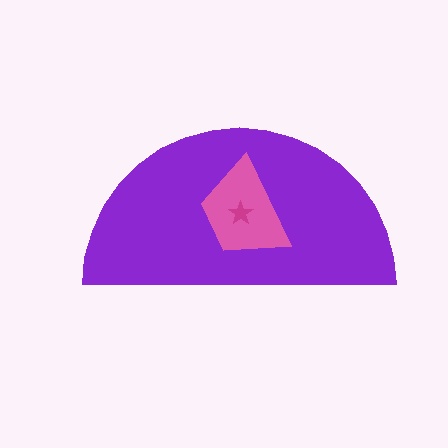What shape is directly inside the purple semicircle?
The pink trapezoid.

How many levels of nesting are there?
3.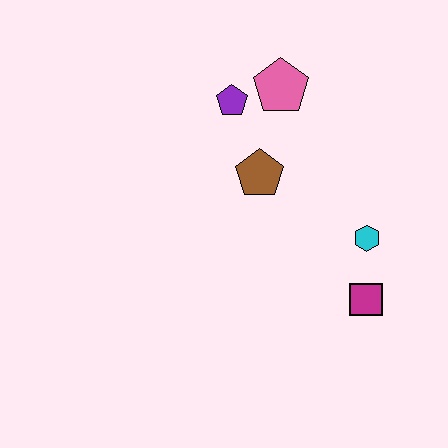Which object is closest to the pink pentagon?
The purple pentagon is closest to the pink pentagon.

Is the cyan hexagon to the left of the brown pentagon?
No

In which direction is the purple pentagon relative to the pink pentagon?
The purple pentagon is to the left of the pink pentagon.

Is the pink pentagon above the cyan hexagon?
Yes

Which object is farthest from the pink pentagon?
The magenta square is farthest from the pink pentagon.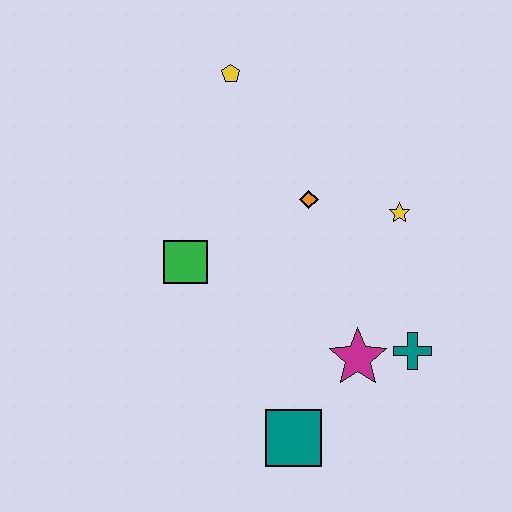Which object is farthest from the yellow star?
The teal square is farthest from the yellow star.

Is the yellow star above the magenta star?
Yes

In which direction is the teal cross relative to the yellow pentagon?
The teal cross is below the yellow pentagon.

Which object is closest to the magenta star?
The teal cross is closest to the magenta star.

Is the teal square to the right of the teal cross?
No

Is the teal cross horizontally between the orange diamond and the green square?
No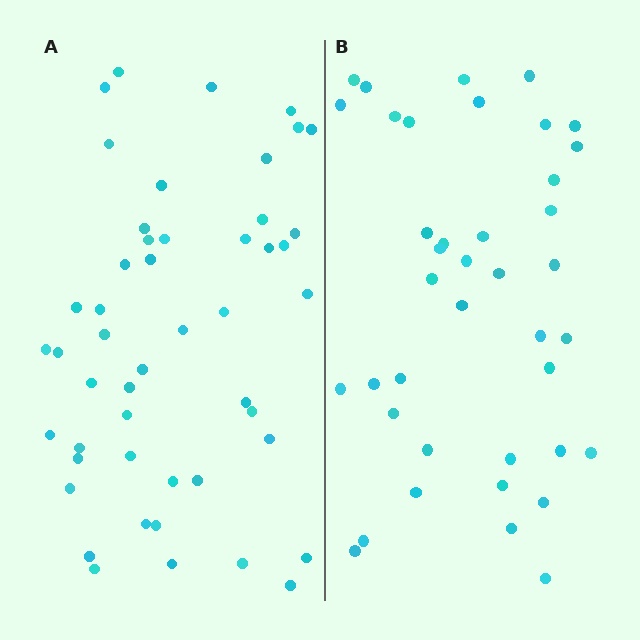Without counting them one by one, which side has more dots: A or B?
Region A (the left region) has more dots.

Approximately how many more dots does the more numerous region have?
Region A has roughly 8 or so more dots than region B.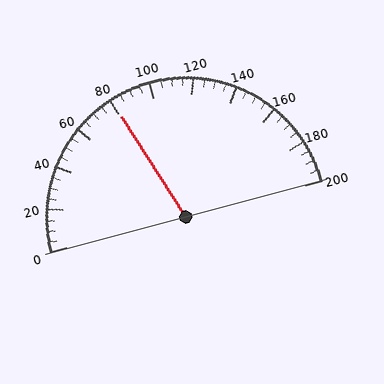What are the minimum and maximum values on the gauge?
The gauge ranges from 0 to 200.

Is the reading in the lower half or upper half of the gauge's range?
The reading is in the lower half of the range (0 to 200).